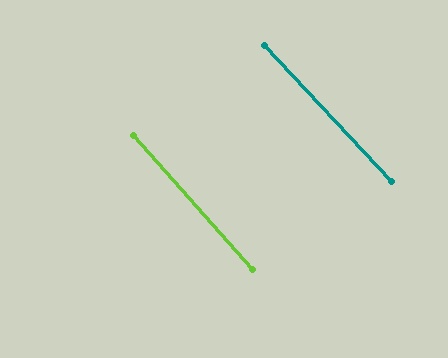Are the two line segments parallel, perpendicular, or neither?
Parallel — their directions differ by only 1.5°.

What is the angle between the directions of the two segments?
Approximately 2 degrees.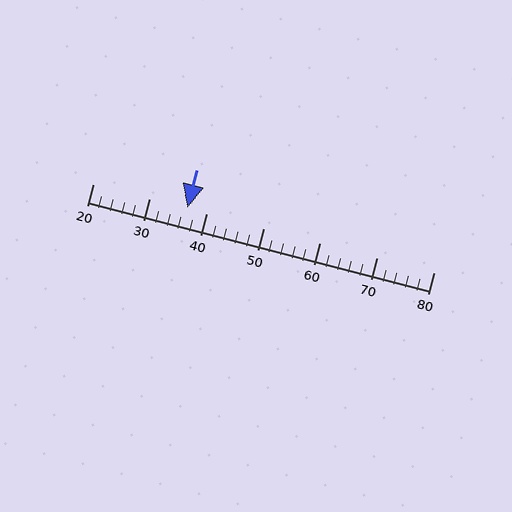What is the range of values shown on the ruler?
The ruler shows values from 20 to 80.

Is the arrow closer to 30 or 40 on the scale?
The arrow is closer to 40.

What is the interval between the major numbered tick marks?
The major tick marks are spaced 10 units apart.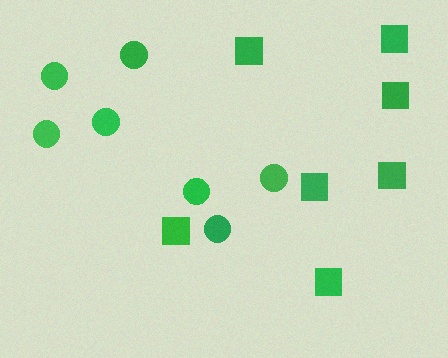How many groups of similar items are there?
There are 2 groups: one group of circles (7) and one group of squares (7).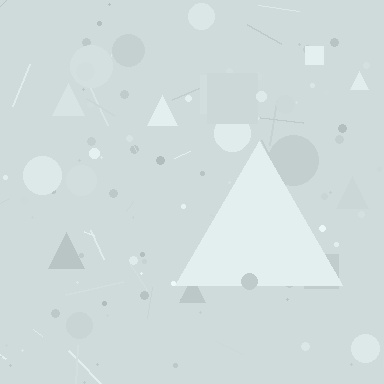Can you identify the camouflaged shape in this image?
The camouflaged shape is a triangle.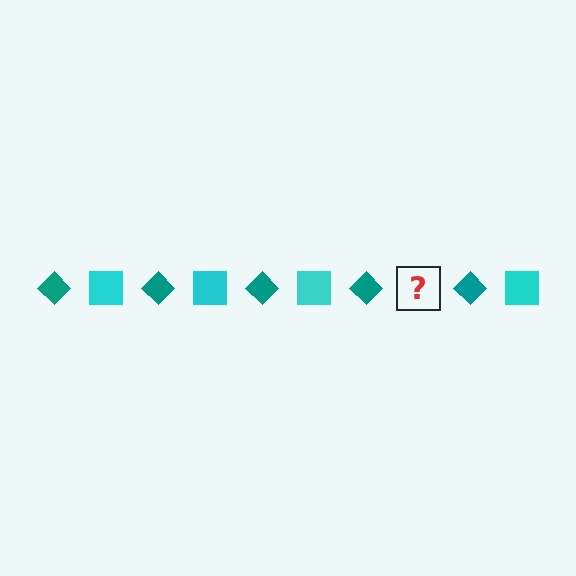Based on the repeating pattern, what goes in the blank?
The blank should be a cyan square.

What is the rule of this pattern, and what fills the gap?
The rule is that the pattern alternates between teal diamond and cyan square. The gap should be filled with a cyan square.